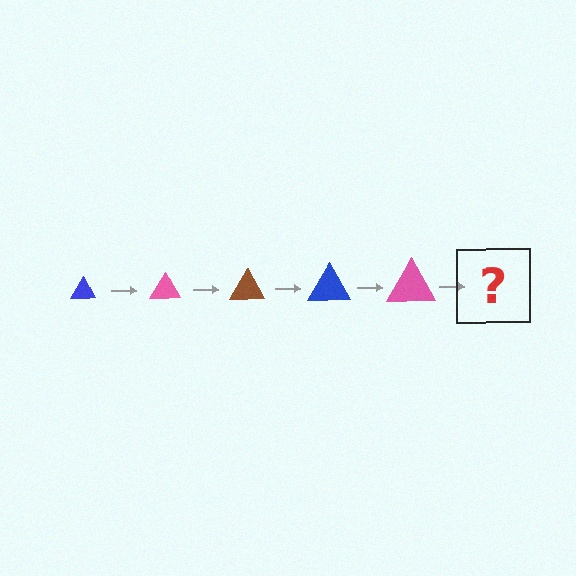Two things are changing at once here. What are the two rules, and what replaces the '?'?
The two rules are that the triangle grows larger each step and the color cycles through blue, pink, and brown. The '?' should be a brown triangle, larger than the previous one.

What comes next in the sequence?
The next element should be a brown triangle, larger than the previous one.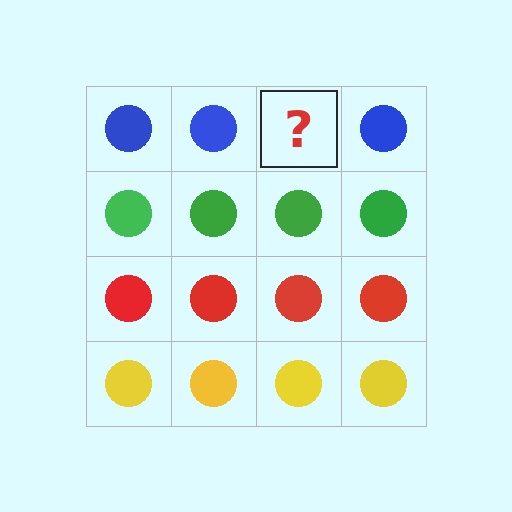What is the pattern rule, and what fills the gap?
The rule is that each row has a consistent color. The gap should be filled with a blue circle.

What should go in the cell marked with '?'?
The missing cell should contain a blue circle.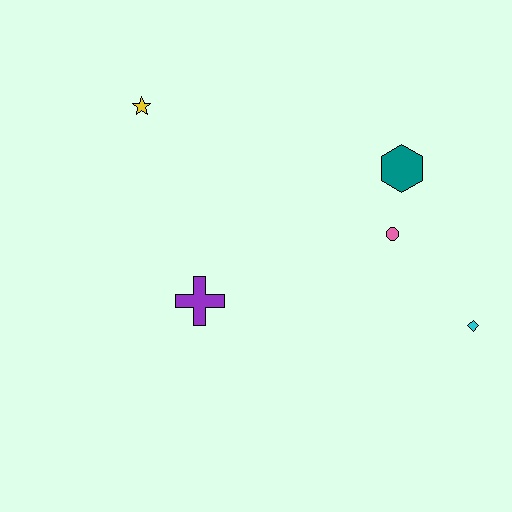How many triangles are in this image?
There are no triangles.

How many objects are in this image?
There are 5 objects.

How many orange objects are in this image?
There are no orange objects.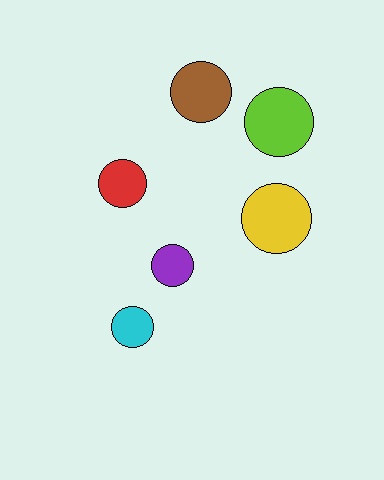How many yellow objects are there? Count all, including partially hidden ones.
There is 1 yellow object.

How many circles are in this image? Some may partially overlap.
There are 6 circles.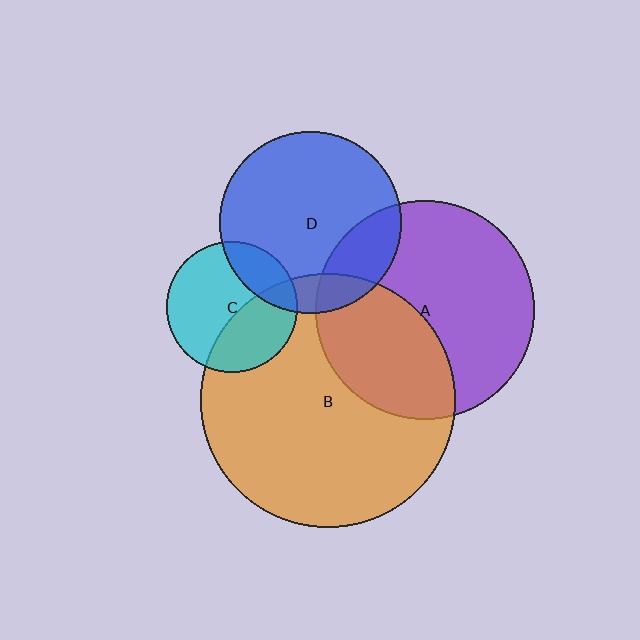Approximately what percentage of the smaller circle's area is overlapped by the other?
Approximately 10%.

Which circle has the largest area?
Circle B (orange).